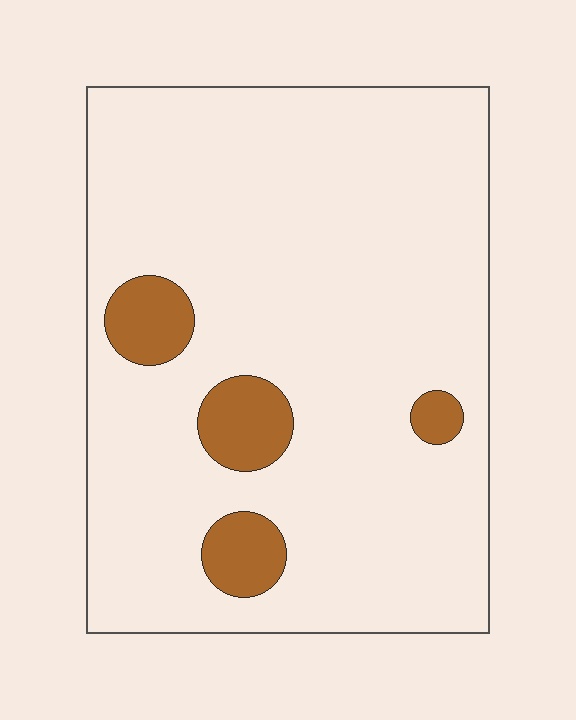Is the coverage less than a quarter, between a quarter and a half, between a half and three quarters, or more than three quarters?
Less than a quarter.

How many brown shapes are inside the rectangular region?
4.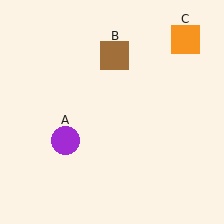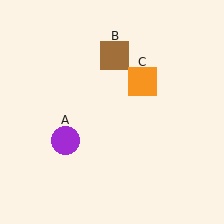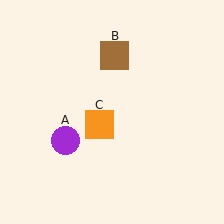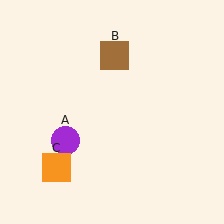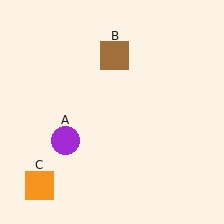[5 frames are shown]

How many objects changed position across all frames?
1 object changed position: orange square (object C).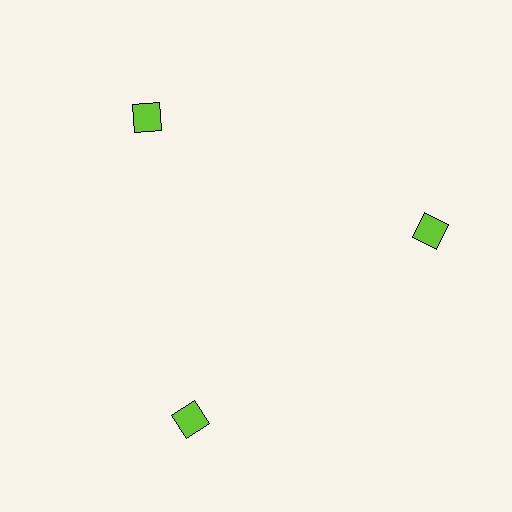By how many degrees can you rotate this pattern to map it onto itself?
The pattern maps onto itself every 120 degrees of rotation.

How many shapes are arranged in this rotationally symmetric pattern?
There are 3 shapes, arranged in 3 groups of 1.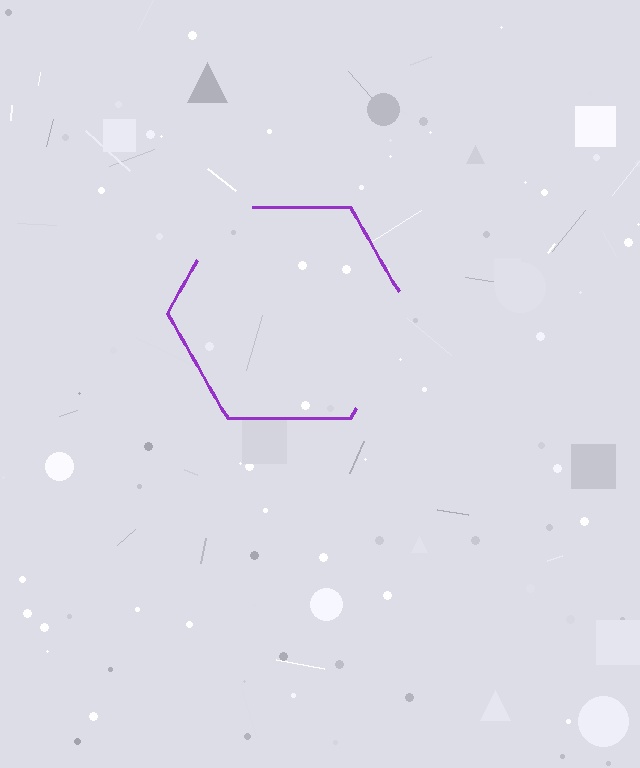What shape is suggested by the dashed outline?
The dashed outline suggests a hexagon.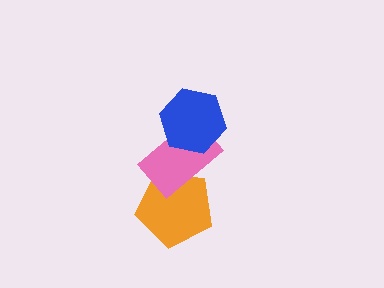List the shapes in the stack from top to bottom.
From top to bottom: the blue hexagon, the pink rectangle, the orange pentagon.